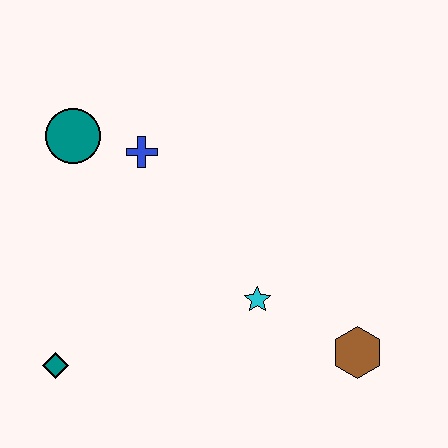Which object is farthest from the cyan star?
The teal circle is farthest from the cyan star.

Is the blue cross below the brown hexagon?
No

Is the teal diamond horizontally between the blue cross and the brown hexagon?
No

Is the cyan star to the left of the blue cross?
No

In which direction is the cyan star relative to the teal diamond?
The cyan star is to the right of the teal diamond.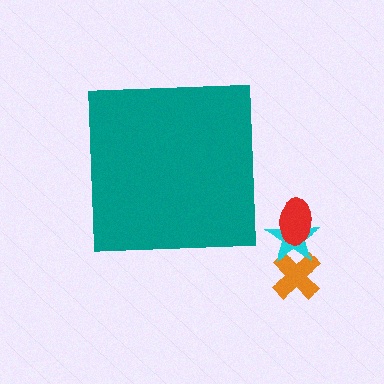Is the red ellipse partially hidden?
No, the red ellipse is fully visible.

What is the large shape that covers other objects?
A teal square.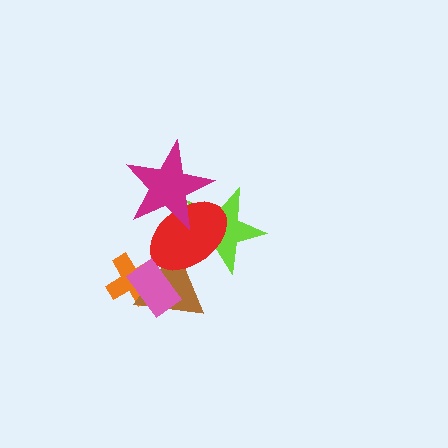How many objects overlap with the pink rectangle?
2 objects overlap with the pink rectangle.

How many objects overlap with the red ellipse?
3 objects overlap with the red ellipse.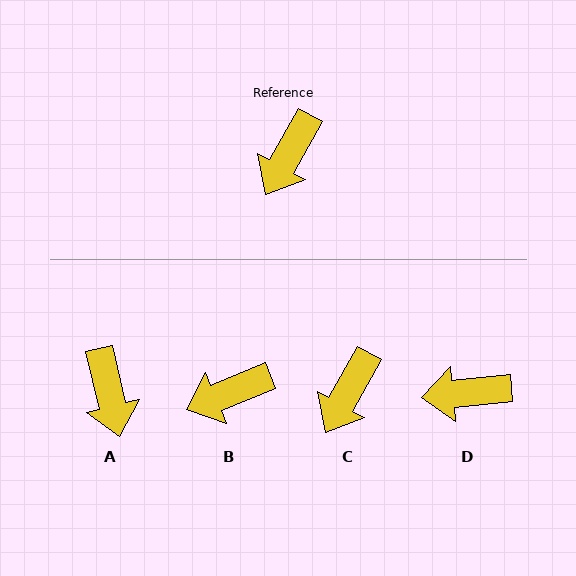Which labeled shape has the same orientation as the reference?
C.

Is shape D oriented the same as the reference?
No, it is off by about 55 degrees.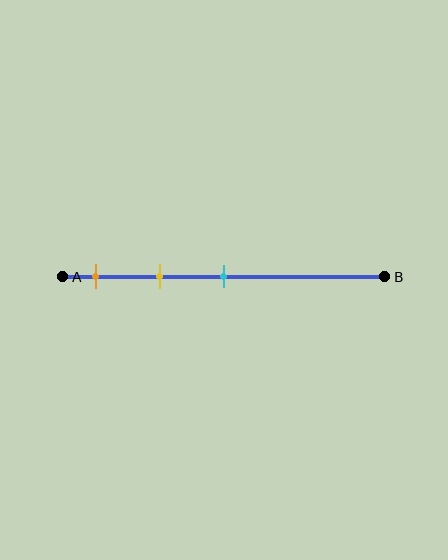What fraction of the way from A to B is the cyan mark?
The cyan mark is approximately 50% (0.5) of the way from A to B.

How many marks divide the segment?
There are 3 marks dividing the segment.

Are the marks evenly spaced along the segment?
Yes, the marks are approximately evenly spaced.